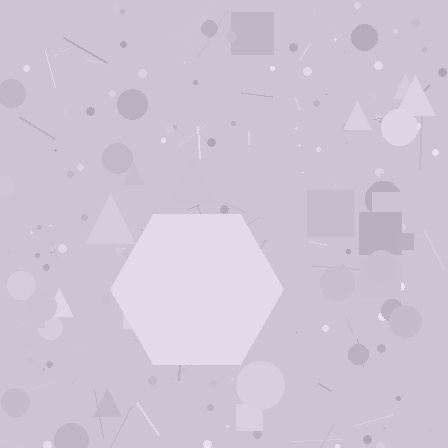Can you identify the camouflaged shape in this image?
The camouflaged shape is a hexagon.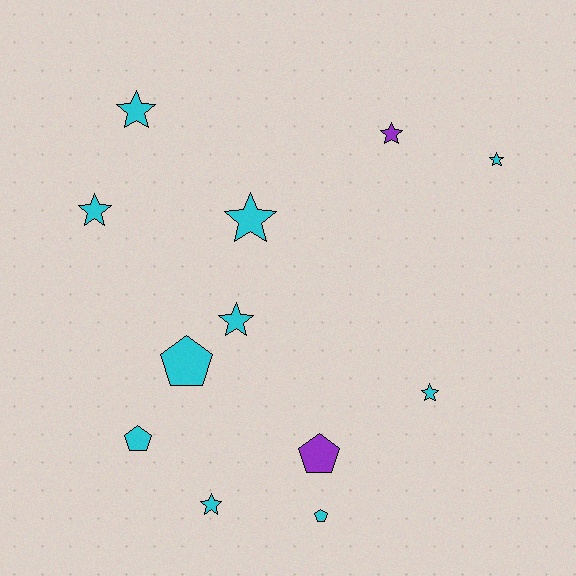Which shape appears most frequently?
Star, with 8 objects.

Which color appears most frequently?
Cyan, with 10 objects.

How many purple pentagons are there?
There is 1 purple pentagon.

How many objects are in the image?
There are 12 objects.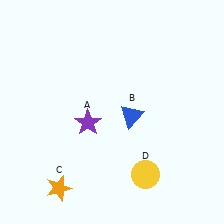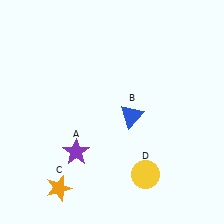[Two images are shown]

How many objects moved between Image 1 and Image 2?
1 object moved between the two images.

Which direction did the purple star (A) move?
The purple star (A) moved down.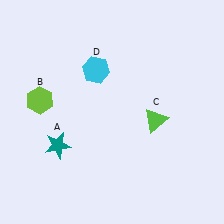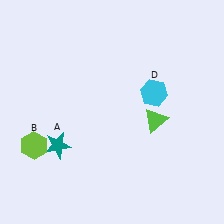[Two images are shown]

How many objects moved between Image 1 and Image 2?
2 objects moved between the two images.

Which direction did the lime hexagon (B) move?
The lime hexagon (B) moved down.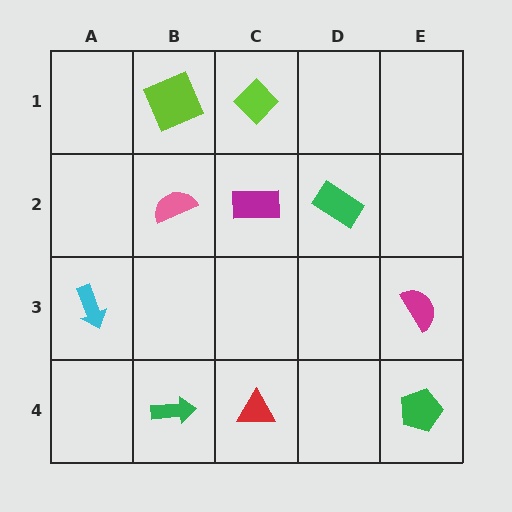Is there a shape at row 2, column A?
No, that cell is empty.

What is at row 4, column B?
A green arrow.